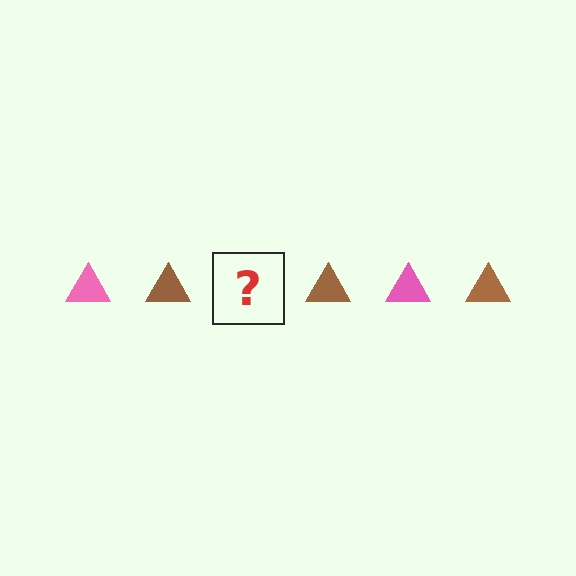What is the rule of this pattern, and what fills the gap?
The rule is that the pattern cycles through pink, brown triangles. The gap should be filled with a pink triangle.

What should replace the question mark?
The question mark should be replaced with a pink triangle.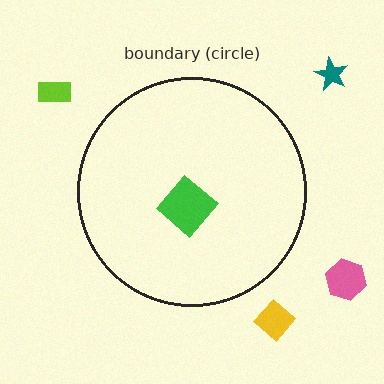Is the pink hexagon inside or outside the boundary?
Outside.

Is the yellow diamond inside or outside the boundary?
Outside.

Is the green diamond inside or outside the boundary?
Inside.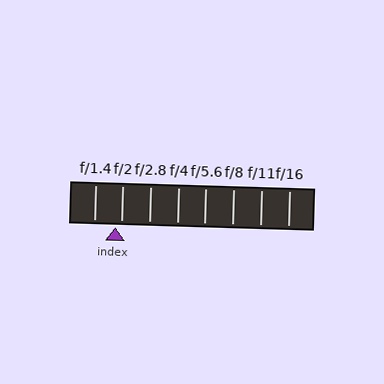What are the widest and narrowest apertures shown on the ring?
The widest aperture shown is f/1.4 and the narrowest is f/16.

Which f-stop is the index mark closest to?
The index mark is closest to f/2.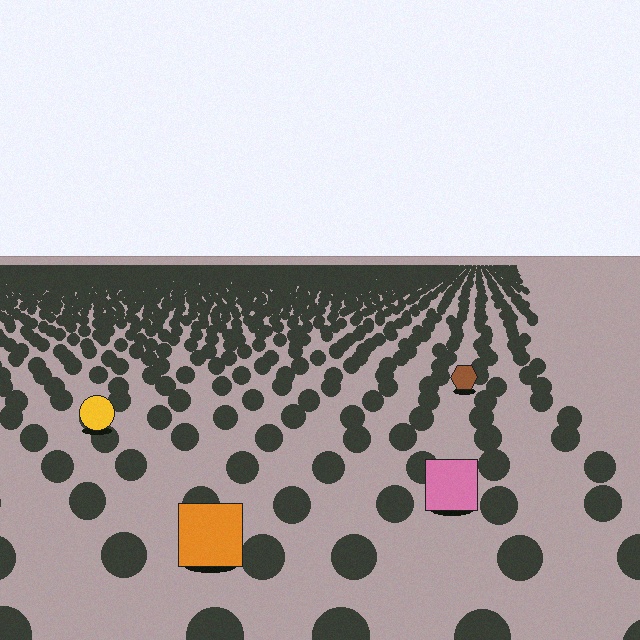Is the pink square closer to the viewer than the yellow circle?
Yes. The pink square is closer — you can tell from the texture gradient: the ground texture is coarser near it.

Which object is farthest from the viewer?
The brown hexagon is farthest from the viewer. It appears smaller and the ground texture around it is denser.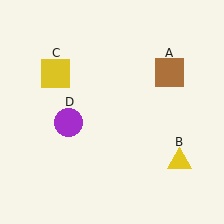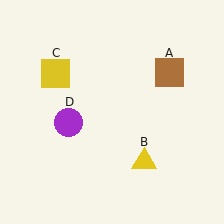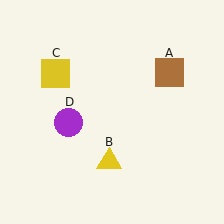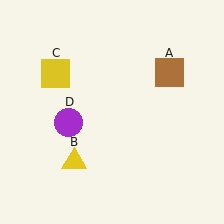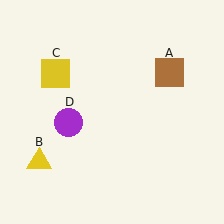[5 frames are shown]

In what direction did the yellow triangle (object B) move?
The yellow triangle (object B) moved left.